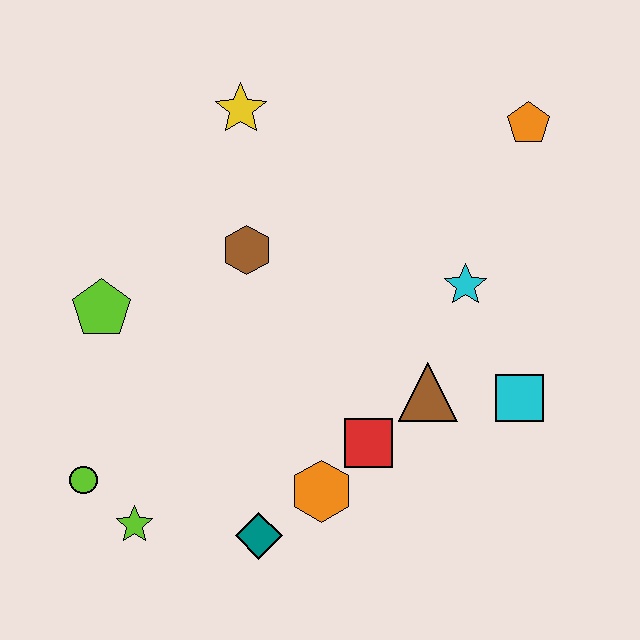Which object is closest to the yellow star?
The brown hexagon is closest to the yellow star.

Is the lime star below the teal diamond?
No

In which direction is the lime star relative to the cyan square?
The lime star is to the left of the cyan square.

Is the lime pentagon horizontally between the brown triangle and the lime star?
No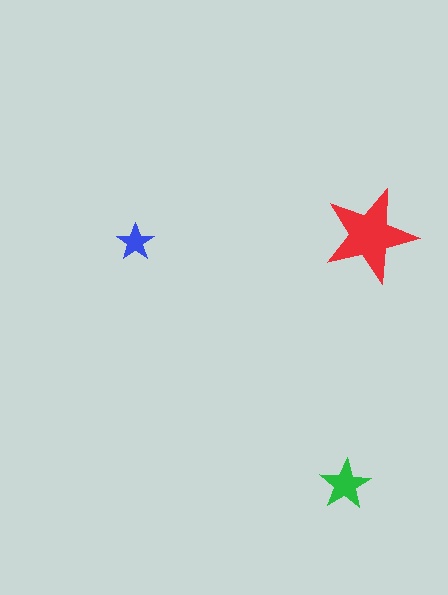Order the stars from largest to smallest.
the red one, the green one, the blue one.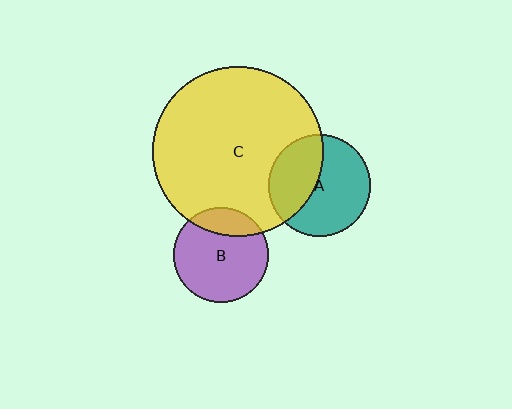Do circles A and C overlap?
Yes.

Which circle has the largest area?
Circle C (yellow).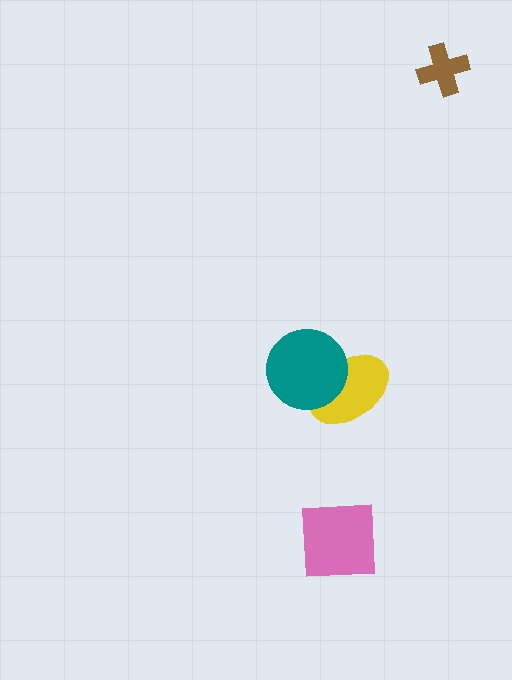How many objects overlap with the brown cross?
0 objects overlap with the brown cross.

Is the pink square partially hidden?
No, no other shape covers it.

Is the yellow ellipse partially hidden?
Yes, it is partially covered by another shape.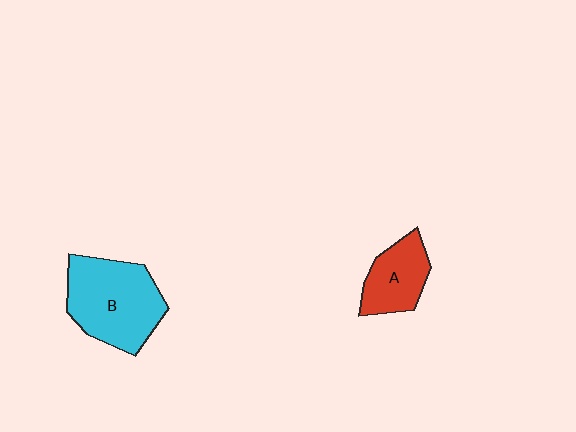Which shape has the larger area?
Shape B (cyan).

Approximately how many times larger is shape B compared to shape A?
Approximately 1.8 times.